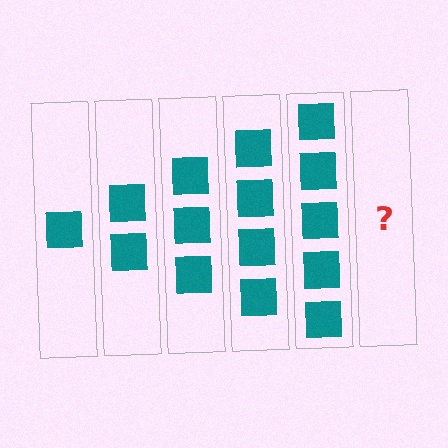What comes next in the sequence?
The next element should be 6 squares.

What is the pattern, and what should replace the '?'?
The pattern is that each step adds one more square. The '?' should be 6 squares.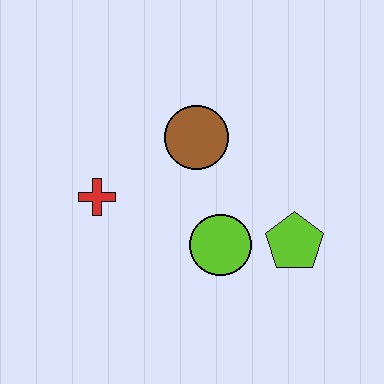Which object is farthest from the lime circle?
The red cross is farthest from the lime circle.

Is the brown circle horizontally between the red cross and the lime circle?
Yes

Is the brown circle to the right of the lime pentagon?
No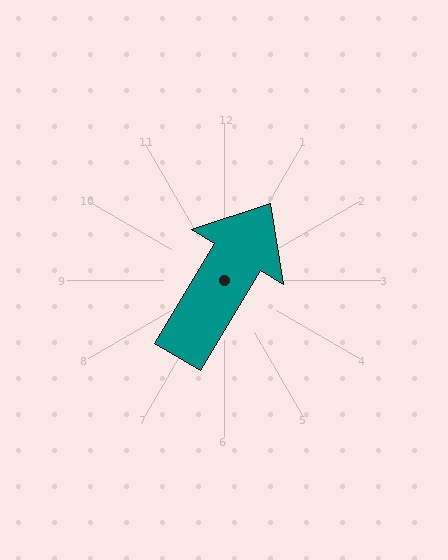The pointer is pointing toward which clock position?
Roughly 1 o'clock.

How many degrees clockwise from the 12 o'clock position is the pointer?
Approximately 31 degrees.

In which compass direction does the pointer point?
Northeast.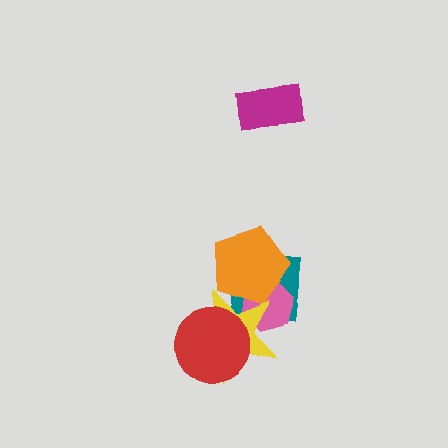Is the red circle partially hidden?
No, no other shape covers it.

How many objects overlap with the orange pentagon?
3 objects overlap with the orange pentagon.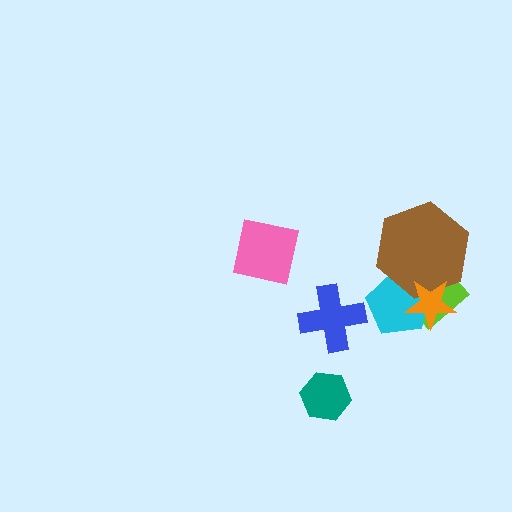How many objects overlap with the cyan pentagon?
3 objects overlap with the cyan pentagon.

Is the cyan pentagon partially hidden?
Yes, it is partially covered by another shape.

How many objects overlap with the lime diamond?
3 objects overlap with the lime diamond.